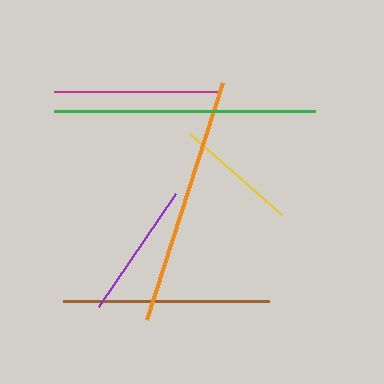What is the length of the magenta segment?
The magenta segment is approximately 167 pixels long.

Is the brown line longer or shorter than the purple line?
The brown line is longer than the purple line.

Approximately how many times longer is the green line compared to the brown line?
The green line is approximately 1.3 times the length of the brown line.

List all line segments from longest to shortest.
From longest to shortest: green, orange, brown, magenta, purple, yellow.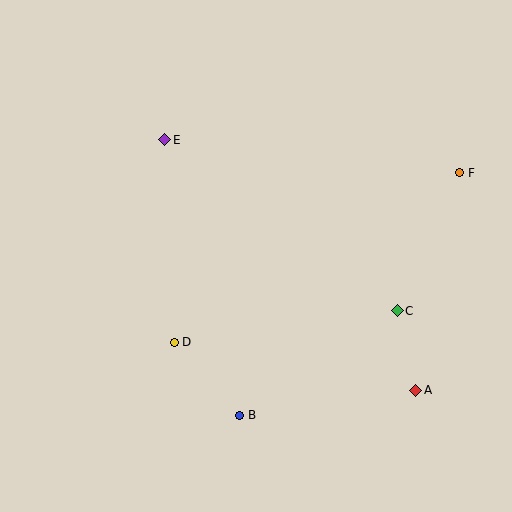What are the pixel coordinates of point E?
Point E is at (165, 140).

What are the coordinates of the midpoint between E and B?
The midpoint between E and B is at (202, 277).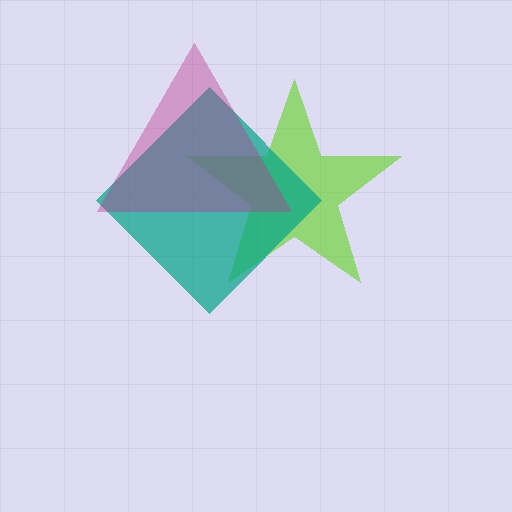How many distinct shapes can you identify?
There are 3 distinct shapes: a lime star, a teal diamond, a magenta triangle.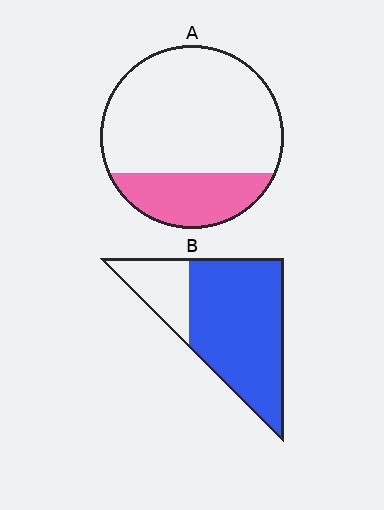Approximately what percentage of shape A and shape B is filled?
A is approximately 25% and B is approximately 75%.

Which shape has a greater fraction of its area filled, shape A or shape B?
Shape B.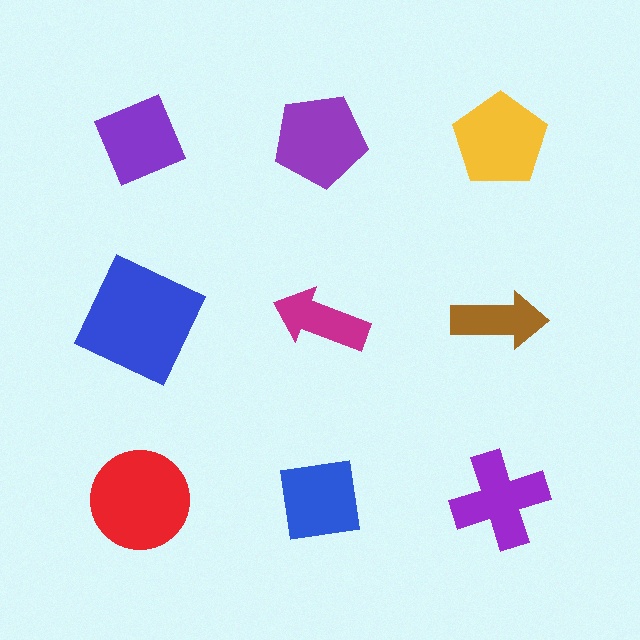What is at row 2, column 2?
A magenta arrow.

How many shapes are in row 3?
3 shapes.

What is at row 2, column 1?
A blue square.